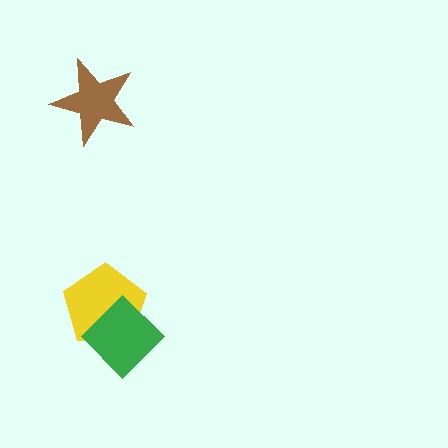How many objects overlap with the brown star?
0 objects overlap with the brown star.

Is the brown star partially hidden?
No, no other shape covers it.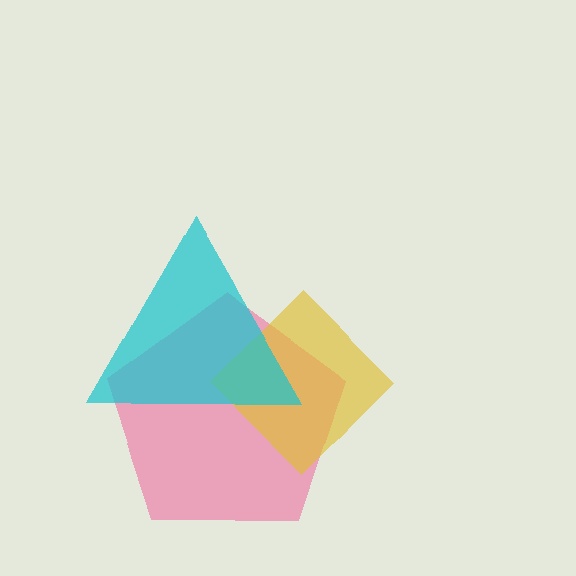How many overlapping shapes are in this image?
There are 3 overlapping shapes in the image.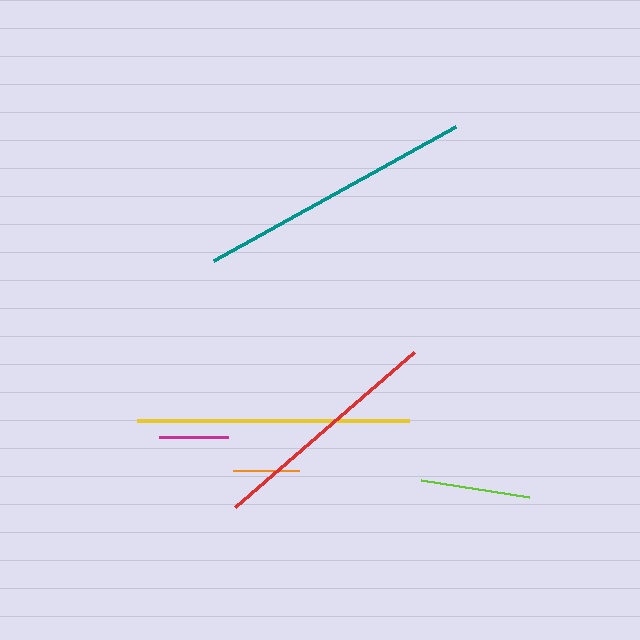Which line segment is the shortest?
The orange line is the shortest at approximately 66 pixels.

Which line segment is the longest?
The teal line is the longest at approximately 277 pixels.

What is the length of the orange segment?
The orange segment is approximately 66 pixels long.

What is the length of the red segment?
The red segment is approximately 237 pixels long.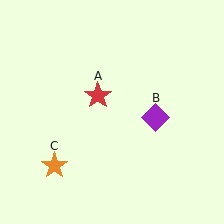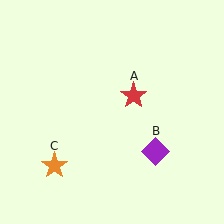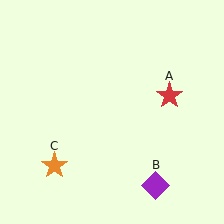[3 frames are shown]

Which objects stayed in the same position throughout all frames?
Orange star (object C) remained stationary.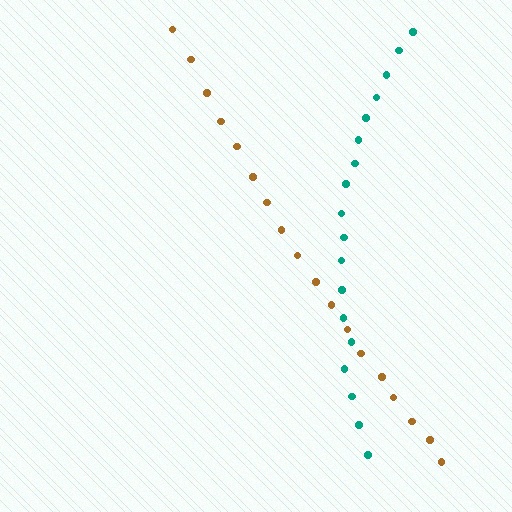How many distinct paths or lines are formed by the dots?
There are 2 distinct paths.